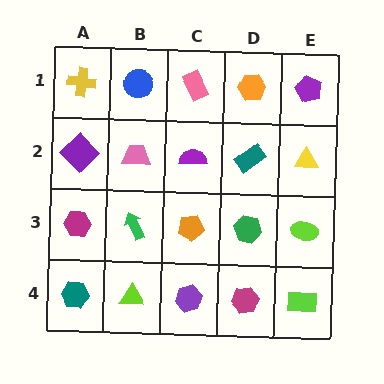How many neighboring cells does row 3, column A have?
3.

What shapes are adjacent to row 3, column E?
A yellow triangle (row 2, column E), a lime rectangle (row 4, column E), a green hexagon (row 3, column D).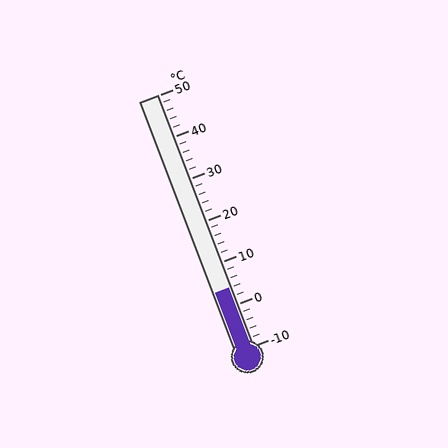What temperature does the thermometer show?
The thermometer shows approximately 4°C.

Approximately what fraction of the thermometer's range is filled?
The thermometer is filled to approximately 25% of its range.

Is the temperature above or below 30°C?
The temperature is below 30°C.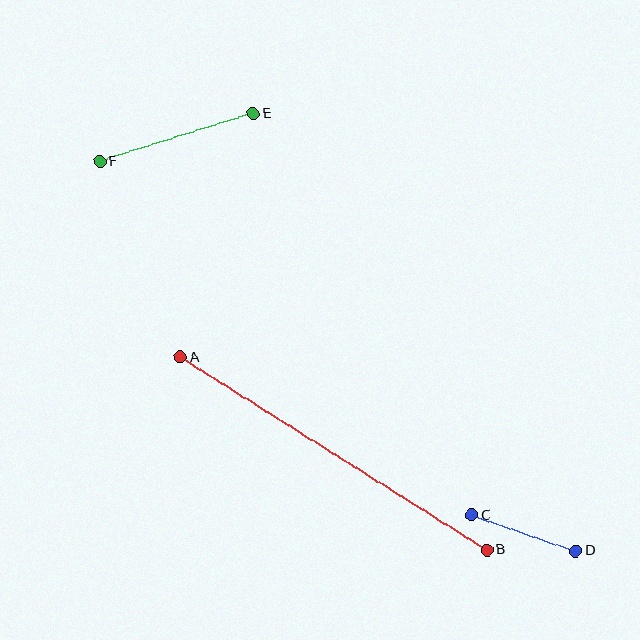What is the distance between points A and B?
The distance is approximately 362 pixels.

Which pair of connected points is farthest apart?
Points A and B are farthest apart.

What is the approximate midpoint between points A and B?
The midpoint is at approximately (334, 453) pixels.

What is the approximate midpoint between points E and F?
The midpoint is at approximately (177, 138) pixels.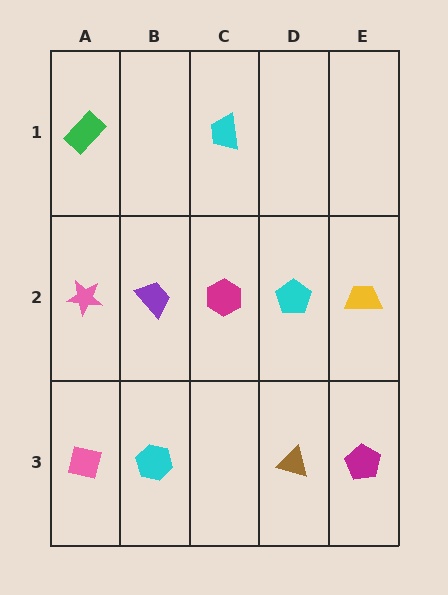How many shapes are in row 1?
2 shapes.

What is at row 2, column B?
A purple trapezoid.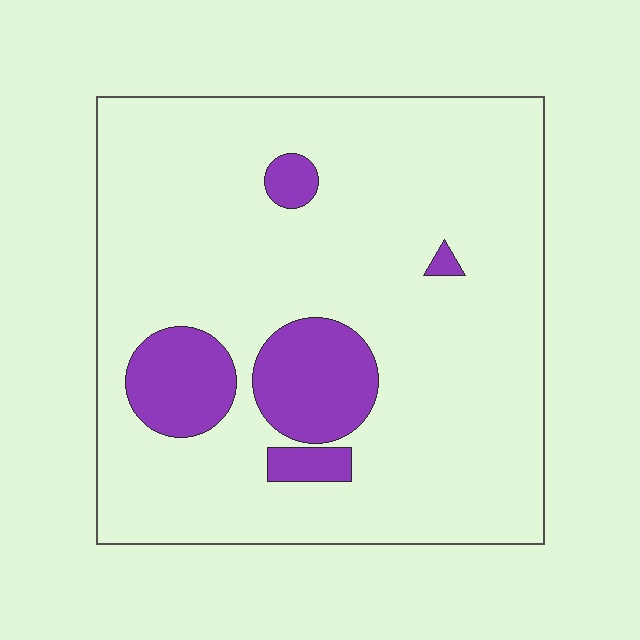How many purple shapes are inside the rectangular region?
5.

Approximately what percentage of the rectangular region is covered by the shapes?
Approximately 15%.